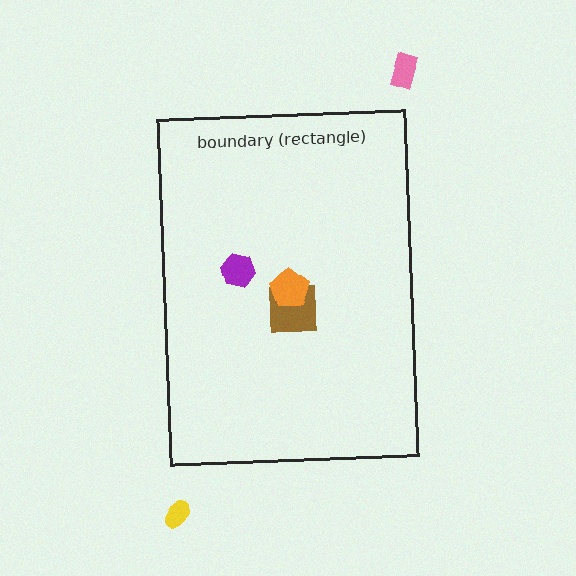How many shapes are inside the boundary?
3 inside, 2 outside.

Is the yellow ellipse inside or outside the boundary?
Outside.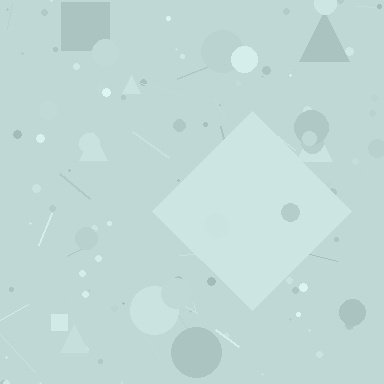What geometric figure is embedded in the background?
A diamond is embedded in the background.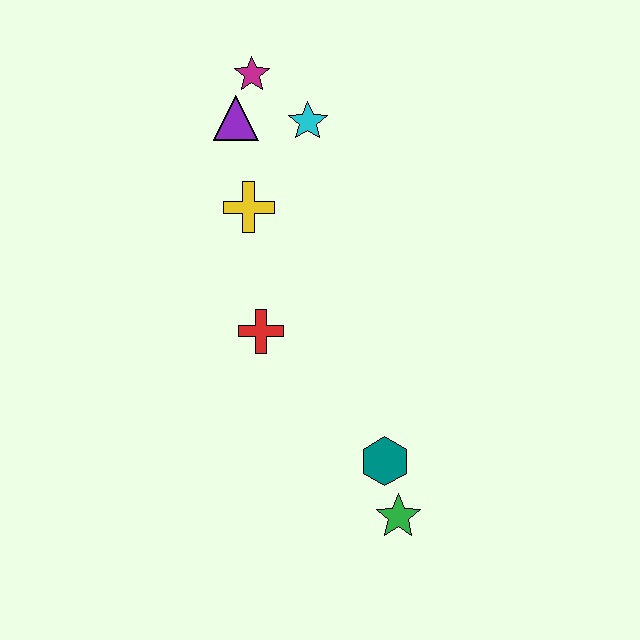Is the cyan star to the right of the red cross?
Yes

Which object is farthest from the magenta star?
The green star is farthest from the magenta star.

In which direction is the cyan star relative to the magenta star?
The cyan star is to the right of the magenta star.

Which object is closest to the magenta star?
The purple triangle is closest to the magenta star.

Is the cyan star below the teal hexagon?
No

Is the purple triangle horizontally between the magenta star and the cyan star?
No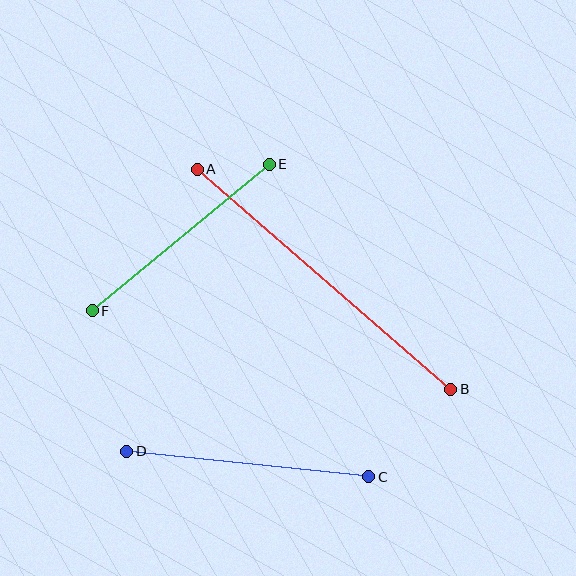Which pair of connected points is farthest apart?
Points A and B are farthest apart.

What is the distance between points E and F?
The distance is approximately 230 pixels.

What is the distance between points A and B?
The distance is approximately 336 pixels.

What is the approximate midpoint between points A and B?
The midpoint is at approximately (324, 279) pixels.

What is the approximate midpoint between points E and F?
The midpoint is at approximately (181, 238) pixels.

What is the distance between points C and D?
The distance is approximately 244 pixels.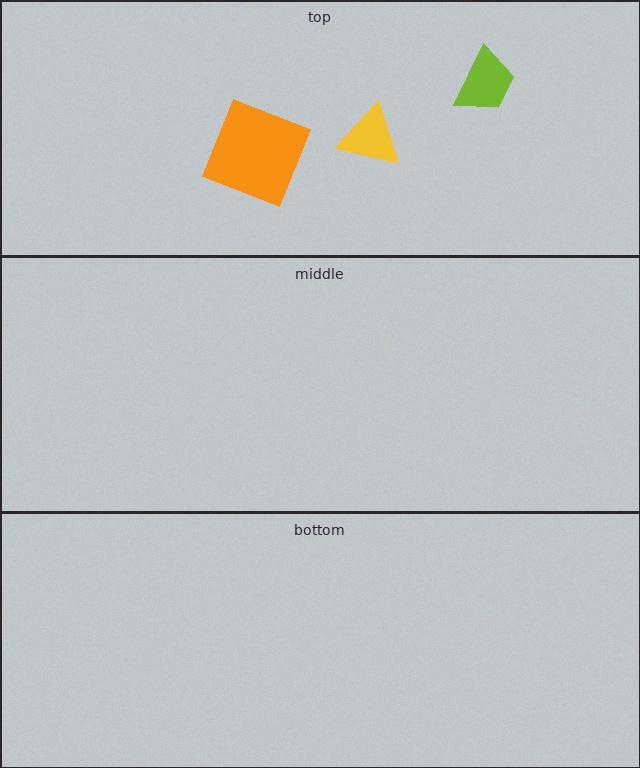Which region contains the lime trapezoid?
The top region.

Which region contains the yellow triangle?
The top region.